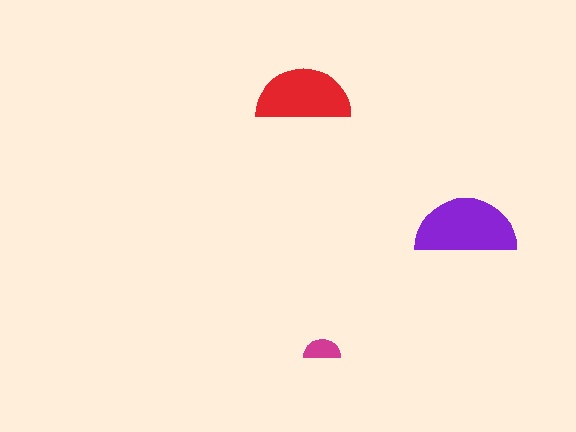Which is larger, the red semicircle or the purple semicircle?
The purple one.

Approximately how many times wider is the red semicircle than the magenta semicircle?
About 2.5 times wider.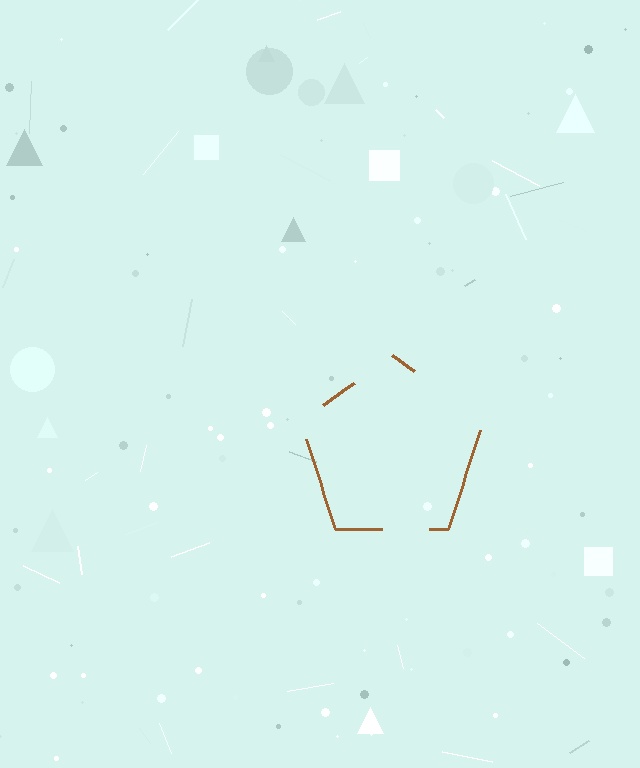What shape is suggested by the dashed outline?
The dashed outline suggests a pentagon.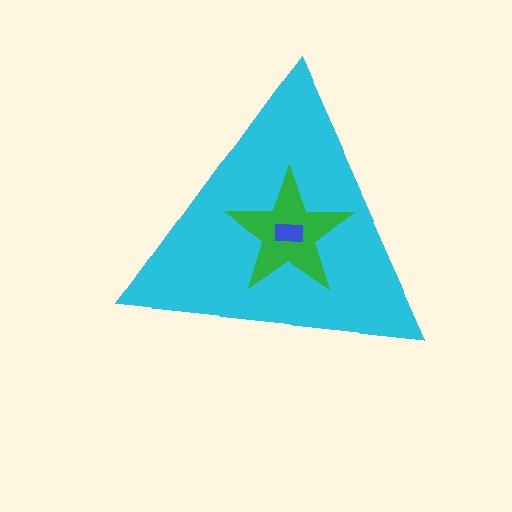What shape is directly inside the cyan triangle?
The green star.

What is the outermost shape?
The cyan triangle.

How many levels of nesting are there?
3.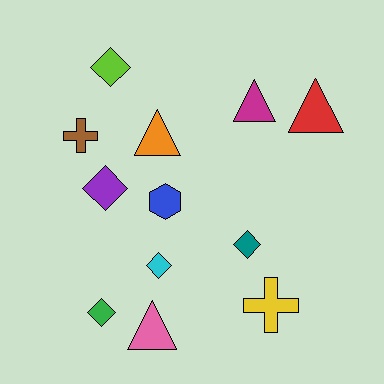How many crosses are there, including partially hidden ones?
There are 2 crosses.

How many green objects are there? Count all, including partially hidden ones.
There is 1 green object.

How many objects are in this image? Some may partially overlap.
There are 12 objects.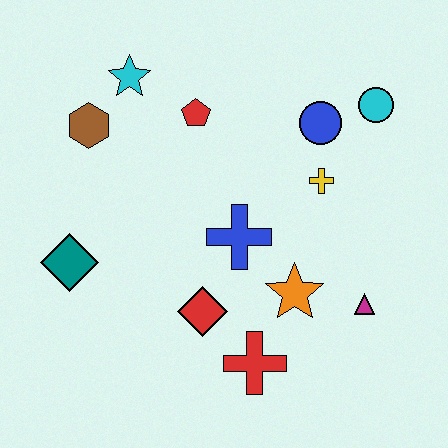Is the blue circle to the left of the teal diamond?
No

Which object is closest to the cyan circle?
The blue circle is closest to the cyan circle.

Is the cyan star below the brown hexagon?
No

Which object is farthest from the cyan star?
The magenta triangle is farthest from the cyan star.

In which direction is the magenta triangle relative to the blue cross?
The magenta triangle is to the right of the blue cross.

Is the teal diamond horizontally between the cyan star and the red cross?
No